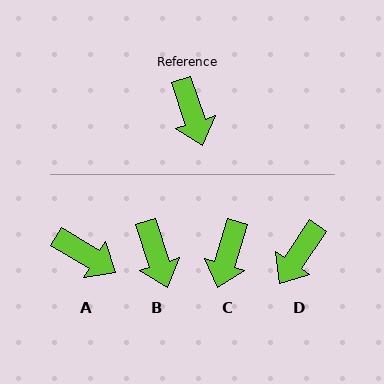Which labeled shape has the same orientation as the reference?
B.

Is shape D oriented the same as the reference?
No, it is off by about 52 degrees.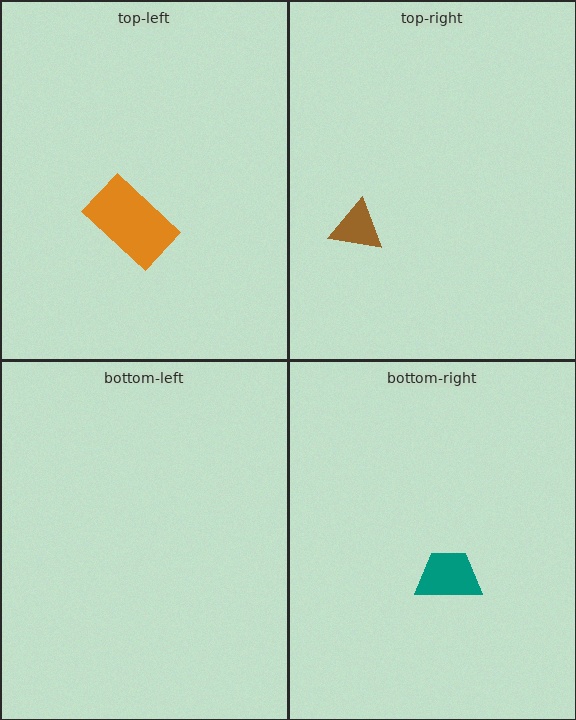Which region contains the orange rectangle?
The top-left region.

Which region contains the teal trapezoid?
The bottom-right region.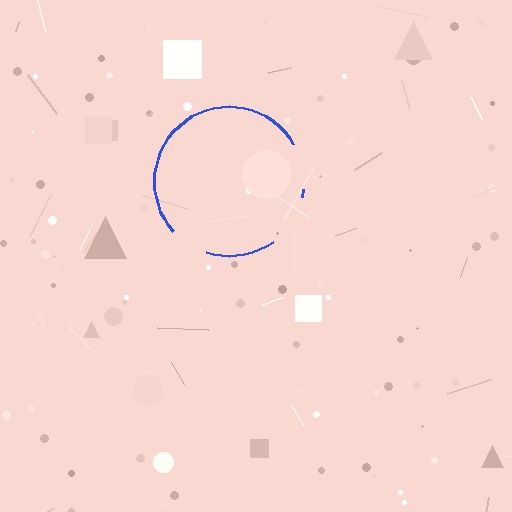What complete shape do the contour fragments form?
The contour fragments form a circle.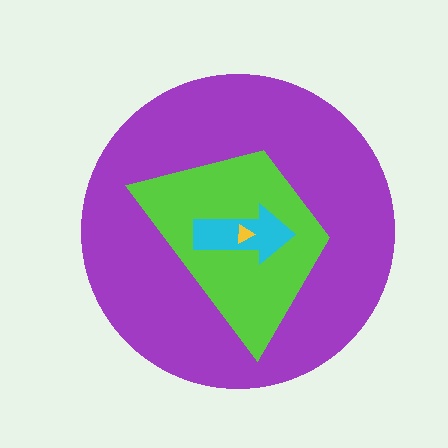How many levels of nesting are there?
4.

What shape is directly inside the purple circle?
The lime trapezoid.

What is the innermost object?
The yellow triangle.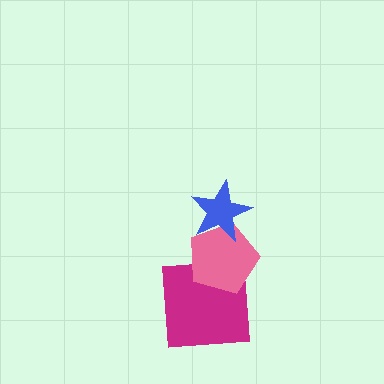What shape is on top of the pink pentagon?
The blue star is on top of the pink pentagon.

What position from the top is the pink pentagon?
The pink pentagon is 2nd from the top.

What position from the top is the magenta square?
The magenta square is 3rd from the top.